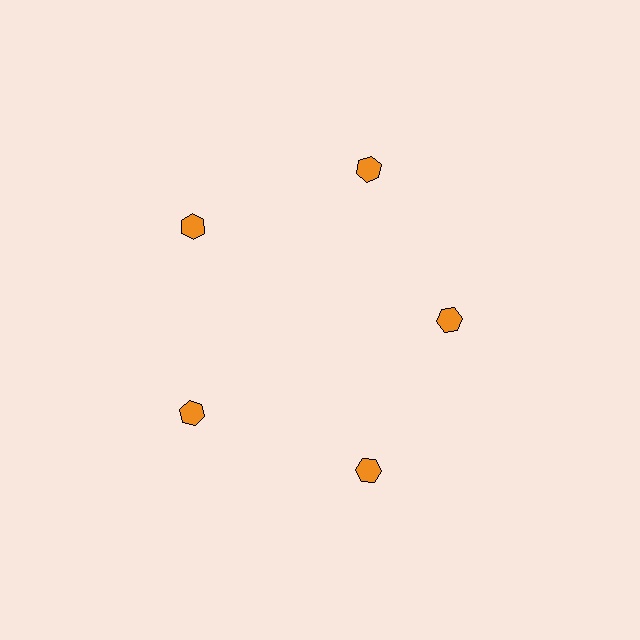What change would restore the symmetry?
The symmetry would be restored by moving it outward, back onto the ring so that all 5 hexagons sit at equal angles and equal distance from the center.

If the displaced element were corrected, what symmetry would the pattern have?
It would have 5-fold rotational symmetry — the pattern would map onto itself every 72 degrees.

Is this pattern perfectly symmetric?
No. The 5 orange hexagons are arranged in a ring, but one element near the 3 o'clock position is pulled inward toward the center, breaking the 5-fold rotational symmetry.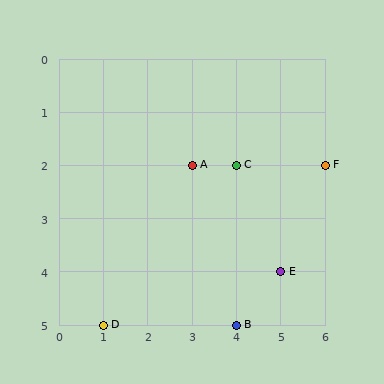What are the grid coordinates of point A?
Point A is at grid coordinates (3, 2).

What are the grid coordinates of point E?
Point E is at grid coordinates (5, 4).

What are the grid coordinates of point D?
Point D is at grid coordinates (1, 5).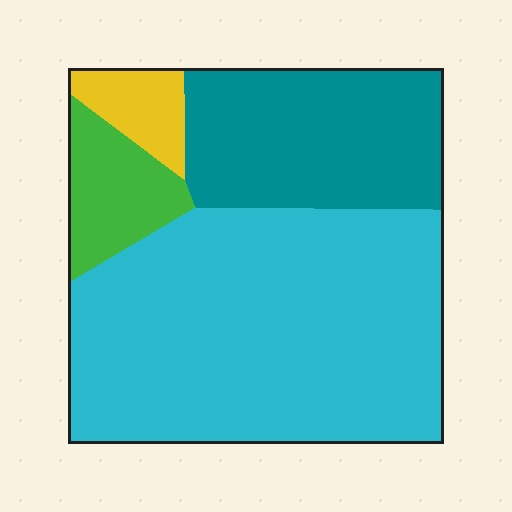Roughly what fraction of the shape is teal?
Teal takes up between a quarter and a half of the shape.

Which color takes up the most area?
Cyan, at roughly 60%.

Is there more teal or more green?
Teal.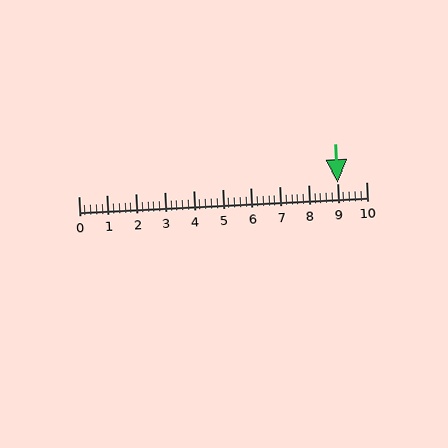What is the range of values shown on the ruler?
The ruler shows values from 0 to 10.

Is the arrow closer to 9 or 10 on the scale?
The arrow is closer to 9.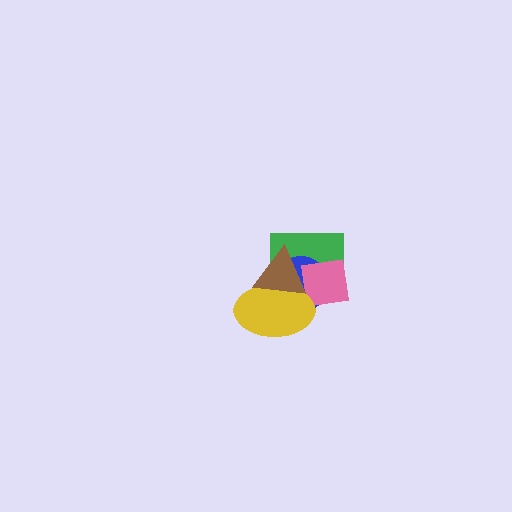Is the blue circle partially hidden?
Yes, it is partially covered by another shape.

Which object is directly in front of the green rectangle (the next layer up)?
The blue circle is directly in front of the green rectangle.